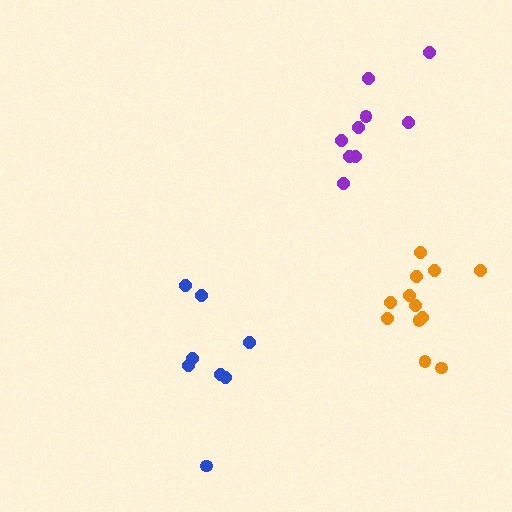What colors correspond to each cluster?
The clusters are colored: purple, blue, orange.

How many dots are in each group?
Group 1: 9 dots, Group 2: 8 dots, Group 3: 12 dots (29 total).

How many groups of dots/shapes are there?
There are 3 groups.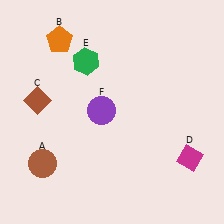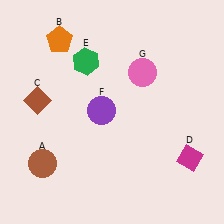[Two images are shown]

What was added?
A pink circle (G) was added in Image 2.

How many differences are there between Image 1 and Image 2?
There is 1 difference between the two images.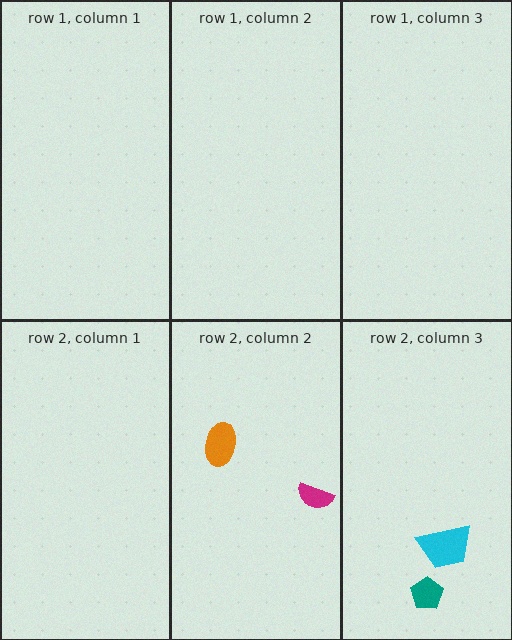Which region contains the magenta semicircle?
The row 2, column 2 region.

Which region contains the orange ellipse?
The row 2, column 2 region.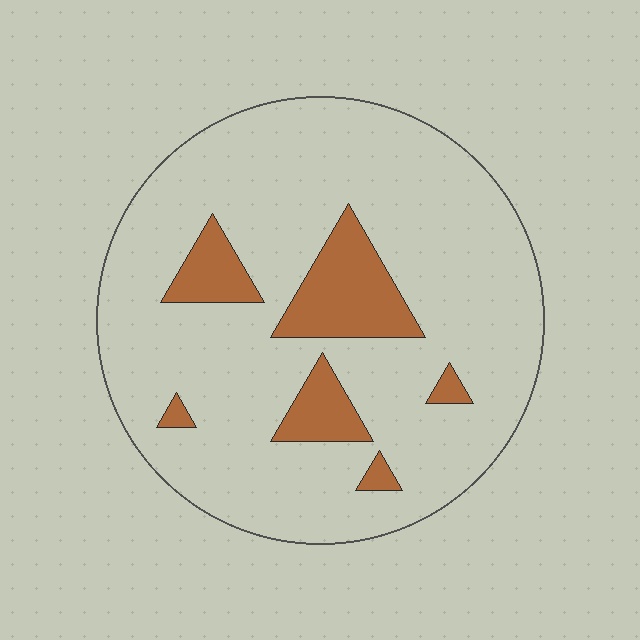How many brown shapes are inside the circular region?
6.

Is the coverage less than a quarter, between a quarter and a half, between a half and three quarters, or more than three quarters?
Less than a quarter.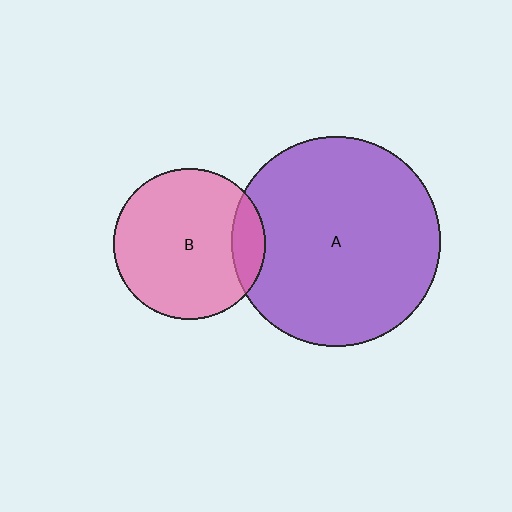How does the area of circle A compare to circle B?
Approximately 1.9 times.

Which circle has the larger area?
Circle A (purple).